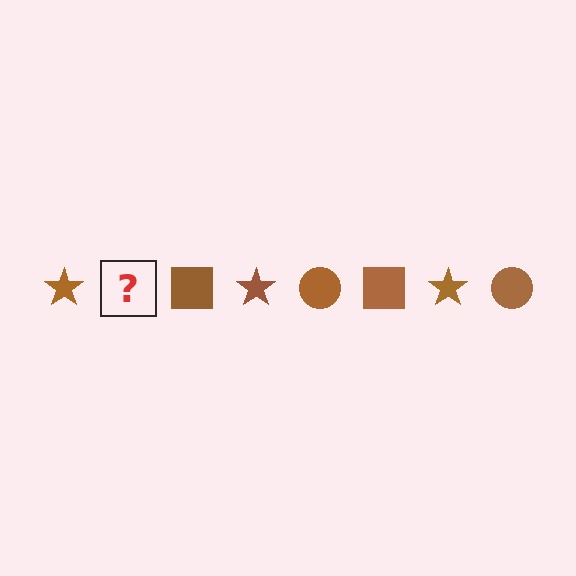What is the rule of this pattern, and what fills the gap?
The rule is that the pattern cycles through star, circle, square shapes in brown. The gap should be filled with a brown circle.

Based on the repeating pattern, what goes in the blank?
The blank should be a brown circle.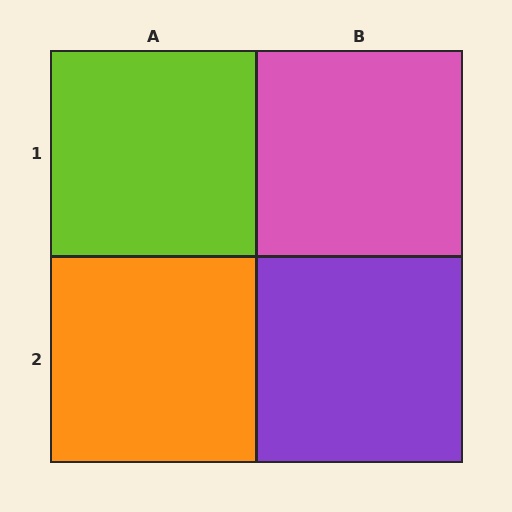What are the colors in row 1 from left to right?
Lime, pink.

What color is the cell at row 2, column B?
Purple.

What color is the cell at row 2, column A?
Orange.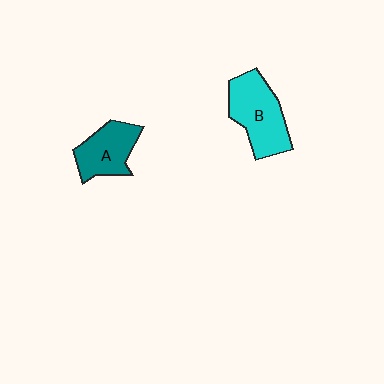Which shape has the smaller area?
Shape A (teal).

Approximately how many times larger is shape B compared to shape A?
Approximately 1.3 times.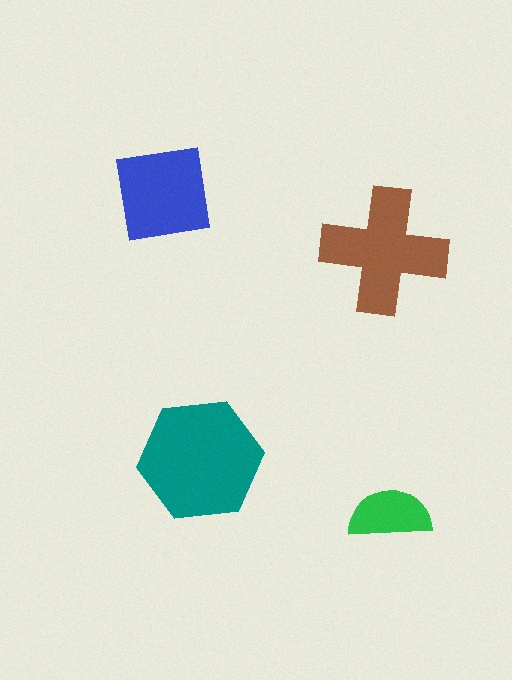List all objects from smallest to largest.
The green semicircle, the blue square, the brown cross, the teal hexagon.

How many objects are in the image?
There are 4 objects in the image.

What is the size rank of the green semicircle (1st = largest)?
4th.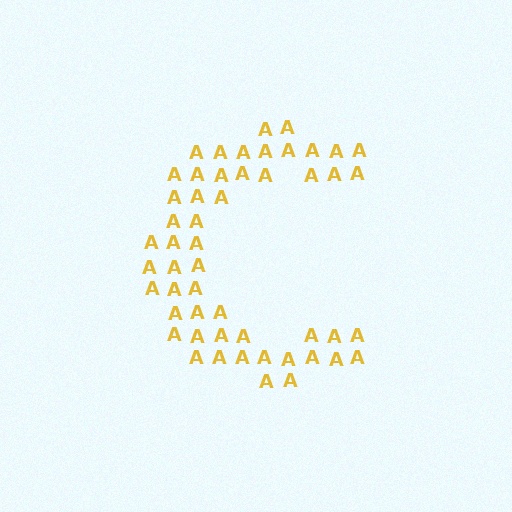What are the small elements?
The small elements are letter A's.